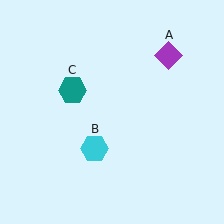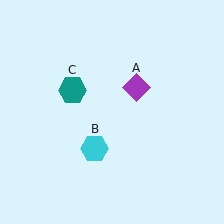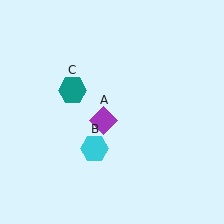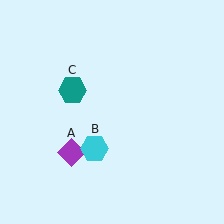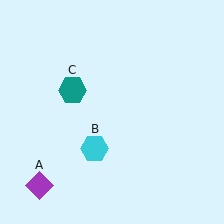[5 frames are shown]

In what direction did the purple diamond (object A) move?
The purple diamond (object A) moved down and to the left.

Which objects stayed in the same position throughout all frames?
Cyan hexagon (object B) and teal hexagon (object C) remained stationary.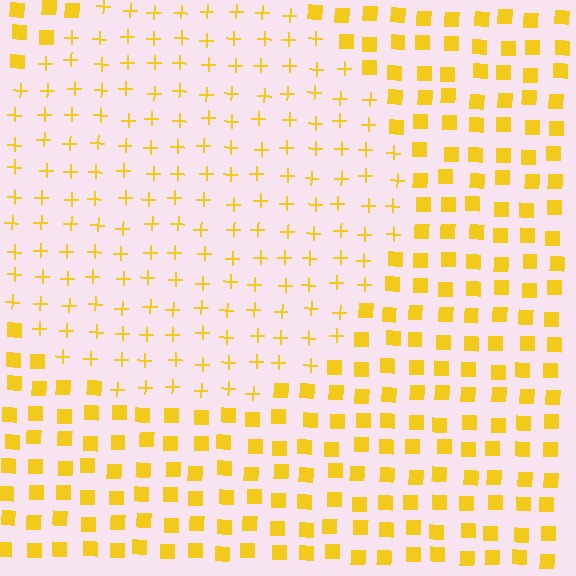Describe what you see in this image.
The image is filled with small yellow elements arranged in a uniform grid. A circle-shaped region contains plus signs, while the surrounding area contains squares. The boundary is defined purely by the change in element shape.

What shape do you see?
I see a circle.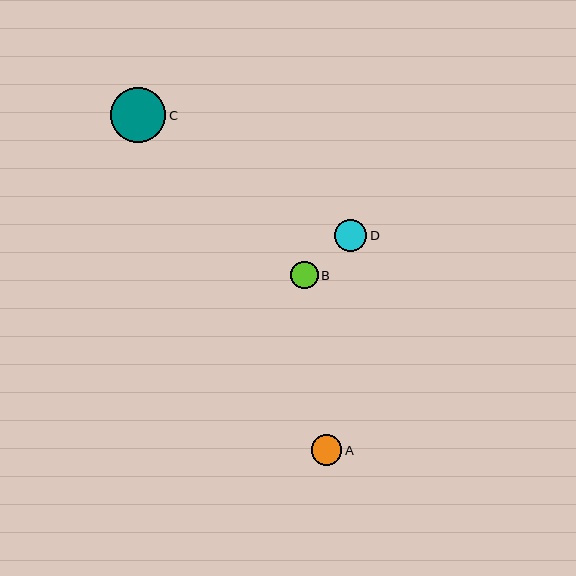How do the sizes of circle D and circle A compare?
Circle D and circle A are approximately the same size.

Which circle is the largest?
Circle C is the largest with a size of approximately 55 pixels.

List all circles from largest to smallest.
From largest to smallest: C, D, A, B.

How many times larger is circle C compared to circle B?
Circle C is approximately 2.0 times the size of circle B.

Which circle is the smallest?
Circle B is the smallest with a size of approximately 28 pixels.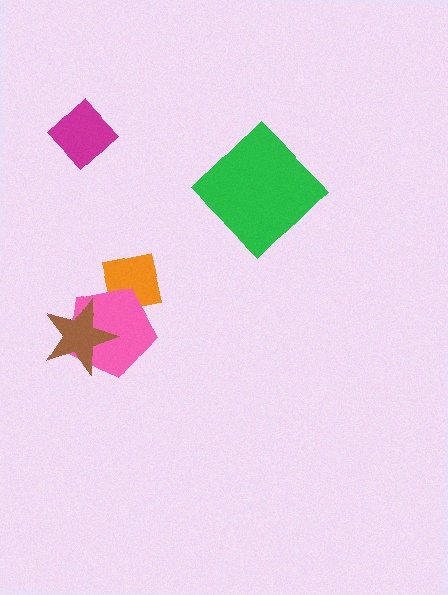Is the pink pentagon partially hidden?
Yes, it is partially covered by another shape.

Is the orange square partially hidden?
Yes, it is partially covered by another shape.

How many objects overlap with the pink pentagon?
2 objects overlap with the pink pentagon.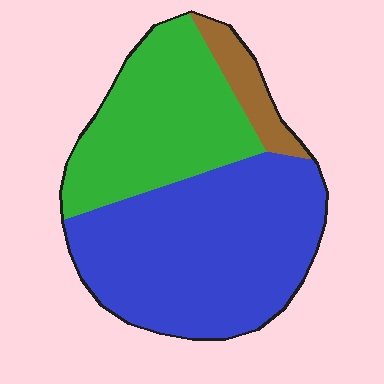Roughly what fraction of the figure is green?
Green covers about 35% of the figure.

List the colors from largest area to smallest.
From largest to smallest: blue, green, brown.